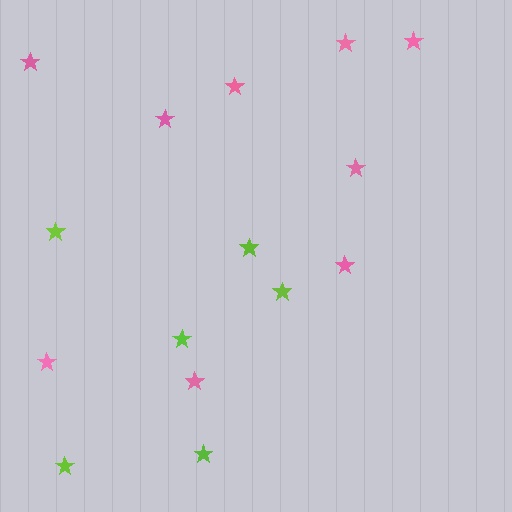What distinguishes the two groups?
There are 2 groups: one group of lime stars (6) and one group of pink stars (9).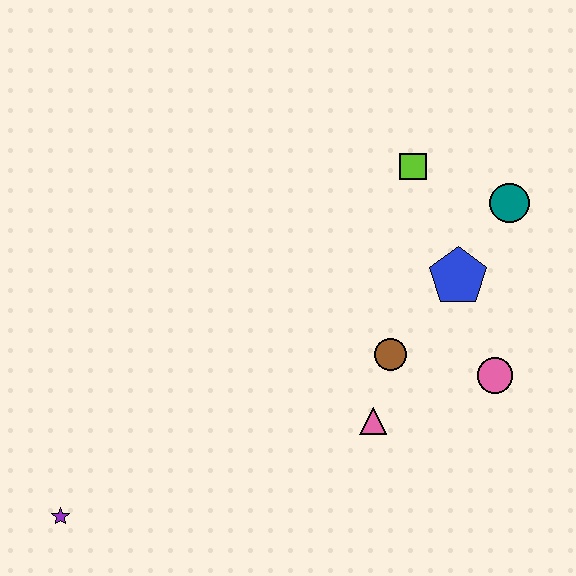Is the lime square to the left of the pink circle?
Yes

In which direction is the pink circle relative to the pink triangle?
The pink circle is to the right of the pink triangle.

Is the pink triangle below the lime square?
Yes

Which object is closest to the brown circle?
The pink triangle is closest to the brown circle.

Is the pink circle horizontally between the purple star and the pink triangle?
No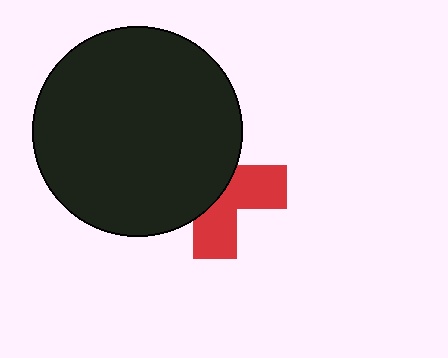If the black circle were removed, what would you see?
You would see the complete red cross.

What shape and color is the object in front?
The object in front is a black circle.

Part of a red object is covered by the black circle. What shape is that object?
It is a cross.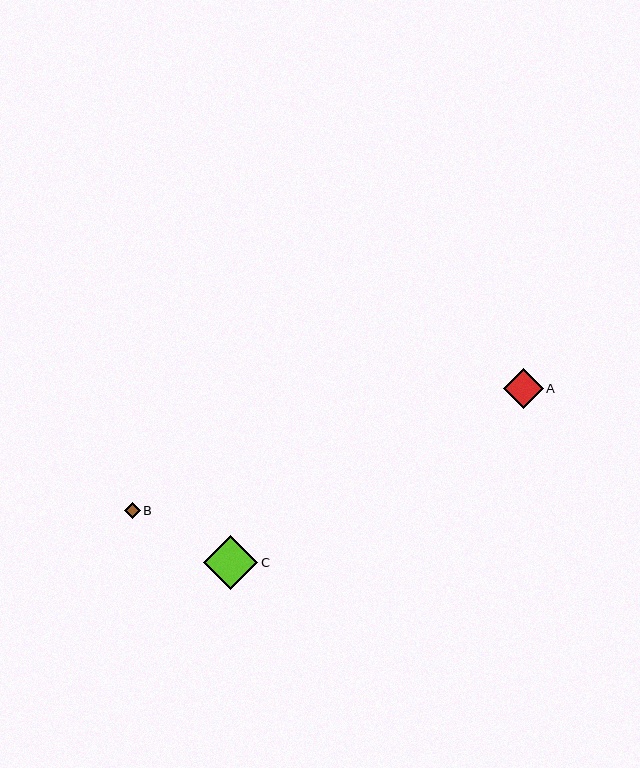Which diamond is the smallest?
Diamond B is the smallest with a size of approximately 16 pixels.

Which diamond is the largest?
Diamond C is the largest with a size of approximately 54 pixels.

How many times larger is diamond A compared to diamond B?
Diamond A is approximately 2.5 times the size of diamond B.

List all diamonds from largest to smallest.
From largest to smallest: C, A, B.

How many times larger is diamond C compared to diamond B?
Diamond C is approximately 3.3 times the size of diamond B.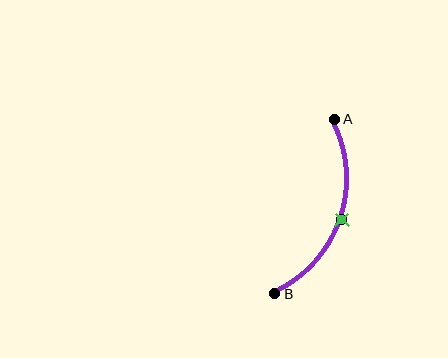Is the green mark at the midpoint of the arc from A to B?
Yes. The green mark lies on the arc at equal arc-length from both A and B — it is the arc midpoint.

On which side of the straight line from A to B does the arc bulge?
The arc bulges to the right of the straight line connecting A and B.